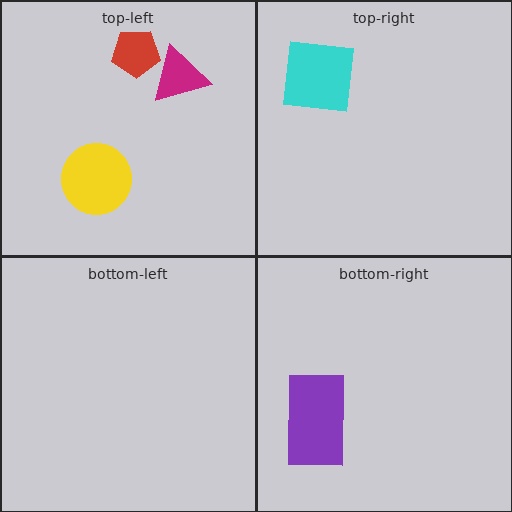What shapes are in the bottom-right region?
The purple rectangle.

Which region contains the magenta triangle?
The top-left region.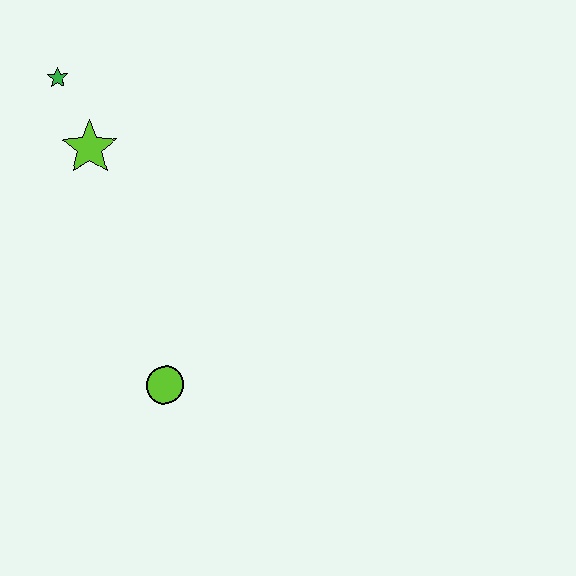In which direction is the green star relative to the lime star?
The green star is above the lime star.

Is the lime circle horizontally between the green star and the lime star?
No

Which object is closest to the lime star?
The green star is closest to the lime star.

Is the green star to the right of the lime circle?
No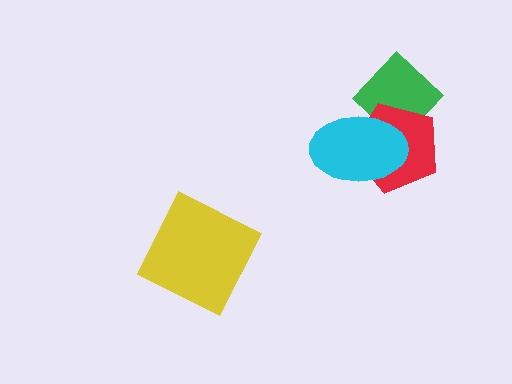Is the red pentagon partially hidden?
Yes, it is partially covered by another shape.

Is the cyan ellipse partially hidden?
No, no other shape covers it.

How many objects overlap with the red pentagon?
2 objects overlap with the red pentagon.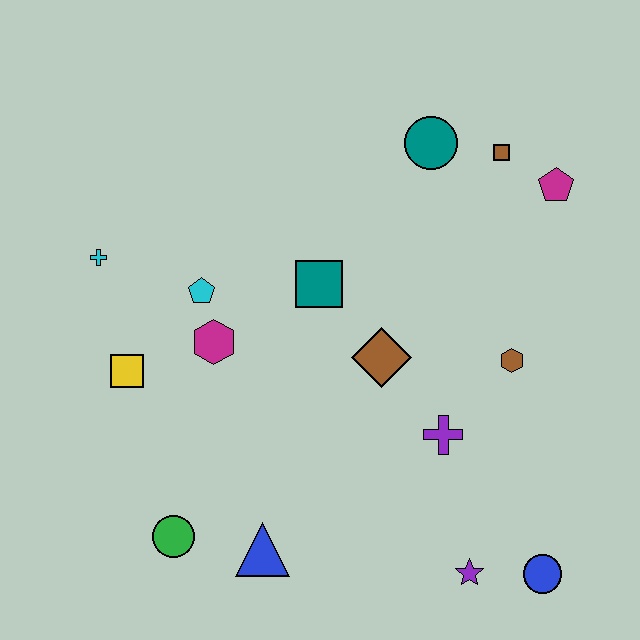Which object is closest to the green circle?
The blue triangle is closest to the green circle.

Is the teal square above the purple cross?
Yes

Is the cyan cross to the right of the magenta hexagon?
No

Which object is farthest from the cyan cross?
The blue circle is farthest from the cyan cross.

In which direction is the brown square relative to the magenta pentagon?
The brown square is to the left of the magenta pentagon.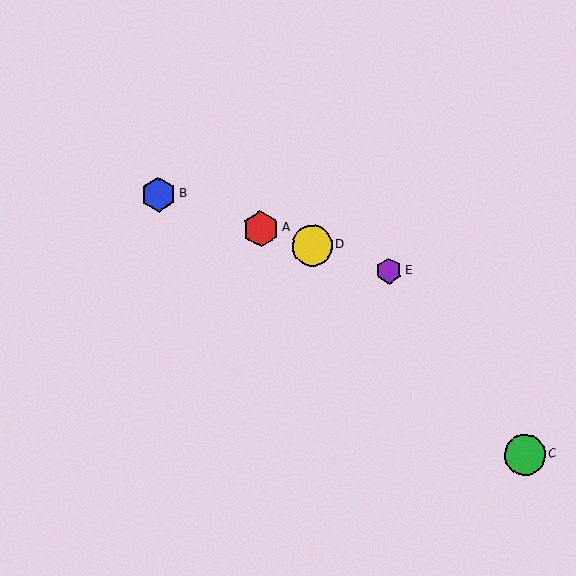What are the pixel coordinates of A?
Object A is at (261, 229).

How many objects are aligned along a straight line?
4 objects (A, B, D, E) are aligned along a straight line.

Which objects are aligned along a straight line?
Objects A, B, D, E are aligned along a straight line.